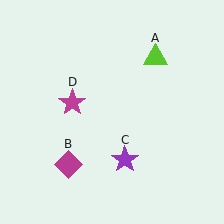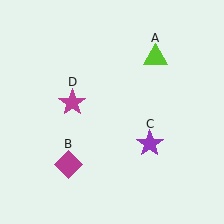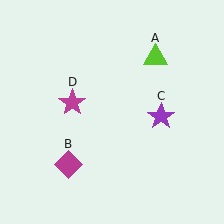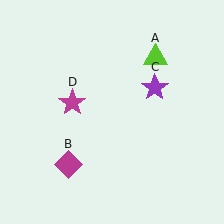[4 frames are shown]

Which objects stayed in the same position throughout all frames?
Lime triangle (object A) and magenta diamond (object B) and magenta star (object D) remained stationary.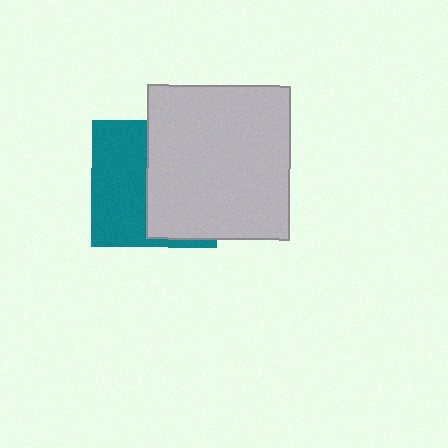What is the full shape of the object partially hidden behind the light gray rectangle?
The partially hidden object is a teal square.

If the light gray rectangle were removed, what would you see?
You would see the complete teal square.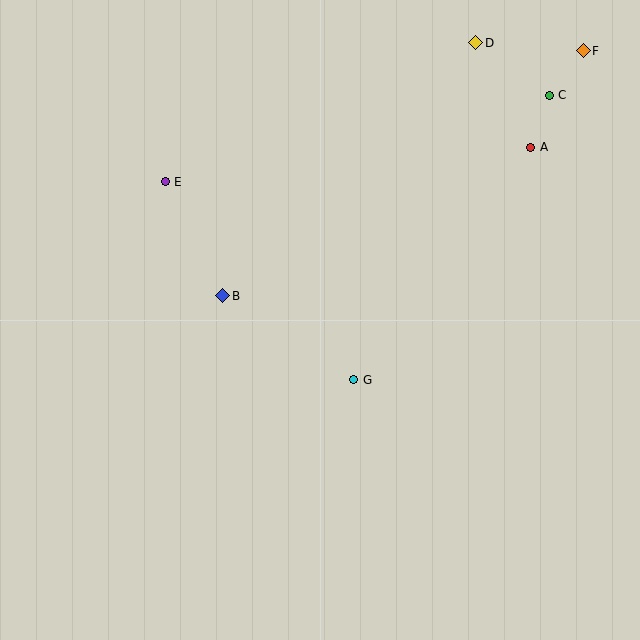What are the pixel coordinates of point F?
Point F is at (583, 51).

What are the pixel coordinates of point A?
Point A is at (531, 147).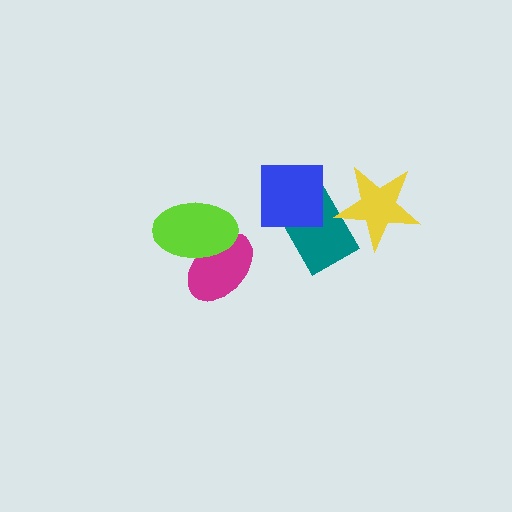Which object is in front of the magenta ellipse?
The lime ellipse is in front of the magenta ellipse.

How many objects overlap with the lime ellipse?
1 object overlaps with the lime ellipse.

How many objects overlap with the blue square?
1 object overlaps with the blue square.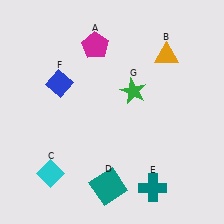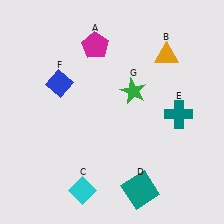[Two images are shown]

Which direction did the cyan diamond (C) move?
The cyan diamond (C) moved right.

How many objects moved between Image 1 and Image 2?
3 objects moved between the two images.